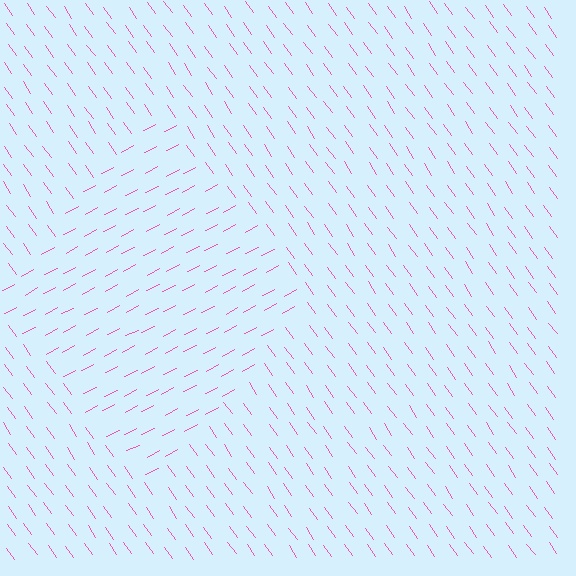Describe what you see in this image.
The image is filled with small pink line segments. A diamond region in the image has lines oriented differently from the surrounding lines, creating a visible texture boundary.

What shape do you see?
I see a diamond.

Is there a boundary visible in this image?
Yes, there is a texture boundary formed by a change in line orientation.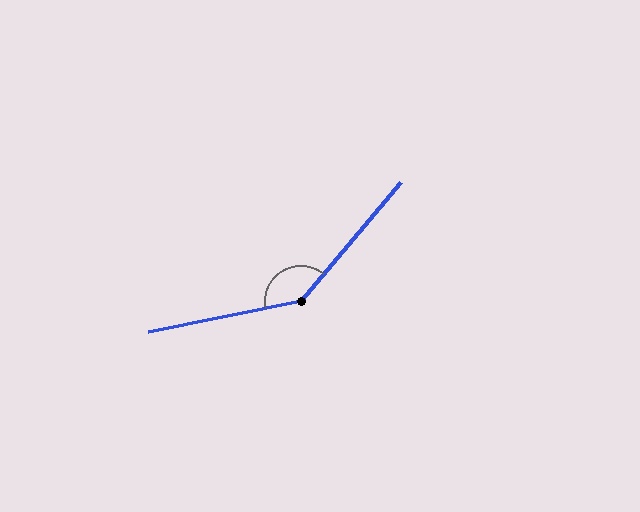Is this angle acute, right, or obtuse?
It is obtuse.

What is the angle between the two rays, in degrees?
Approximately 142 degrees.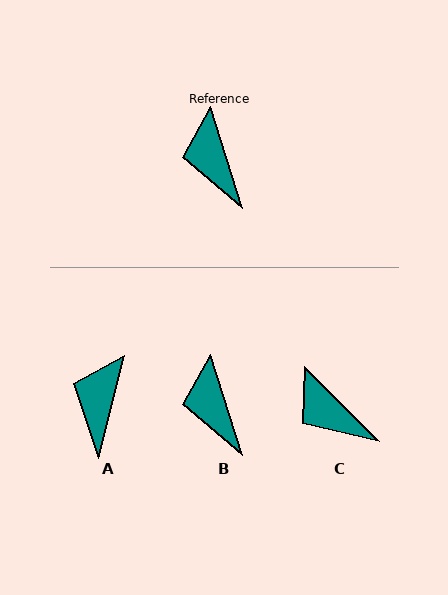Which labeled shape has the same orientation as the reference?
B.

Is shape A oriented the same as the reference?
No, it is off by about 32 degrees.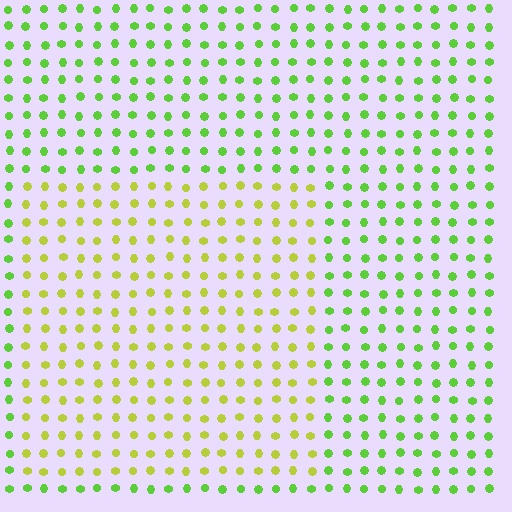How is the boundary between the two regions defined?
The boundary is defined purely by a slight shift in hue (about 36 degrees). Spacing, size, and orientation are identical on both sides.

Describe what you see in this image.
The image is filled with small lime elements in a uniform arrangement. A rectangle-shaped region is visible where the elements are tinted to a slightly different hue, forming a subtle color boundary.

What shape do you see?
I see a rectangle.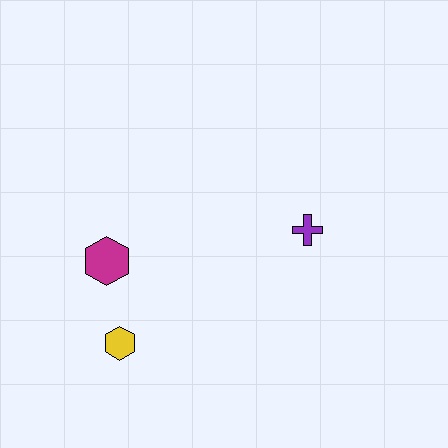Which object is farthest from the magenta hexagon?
The purple cross is farthest from the magenta hexagon.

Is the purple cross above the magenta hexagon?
Yes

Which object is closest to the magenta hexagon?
The yellow hexagon is closest to the magenta hexagon.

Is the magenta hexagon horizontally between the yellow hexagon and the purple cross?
No